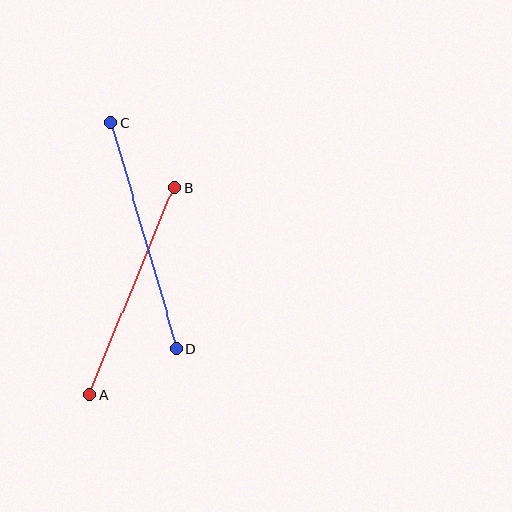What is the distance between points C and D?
The distance is approximately 236 pixels.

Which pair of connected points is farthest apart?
Points C and D are farthest apart.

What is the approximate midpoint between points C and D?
The midpoint is at approximately (144, 236) pixels.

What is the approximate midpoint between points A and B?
The midpoint is at approximately (132, 291) pixels.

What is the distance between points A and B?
The distance is approximately 223 pixels.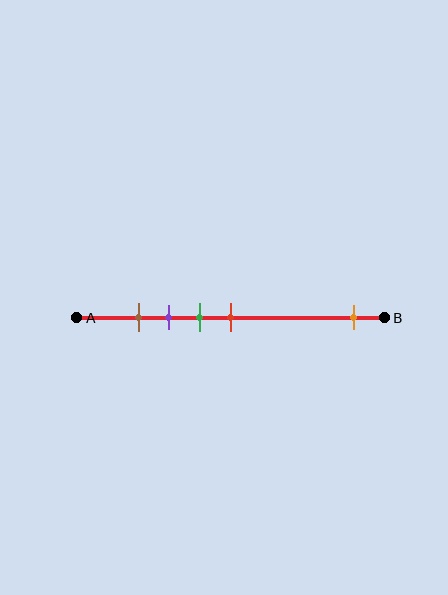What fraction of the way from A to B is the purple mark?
The purple mark is approximately 30% (0.3) of the way from A to B.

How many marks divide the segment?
There are 5 marks dividing the segment.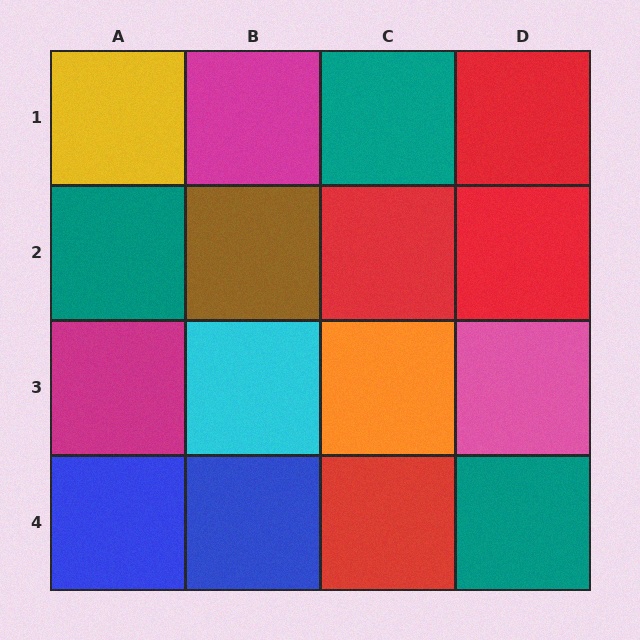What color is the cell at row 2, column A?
Teal.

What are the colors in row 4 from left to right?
Blue, blue, red, teal.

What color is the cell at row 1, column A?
Yellow.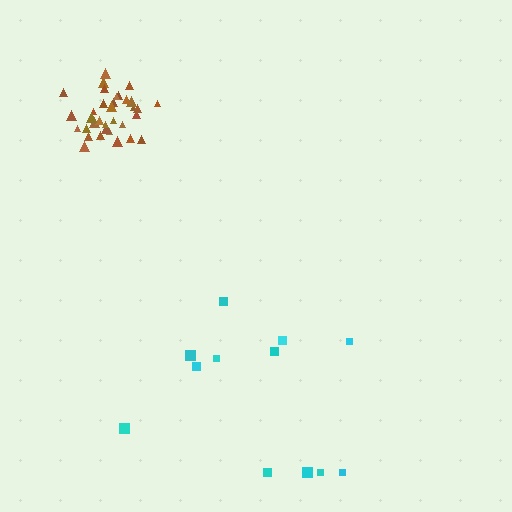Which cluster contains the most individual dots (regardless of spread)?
Brown (35).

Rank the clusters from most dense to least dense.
brown, cyan.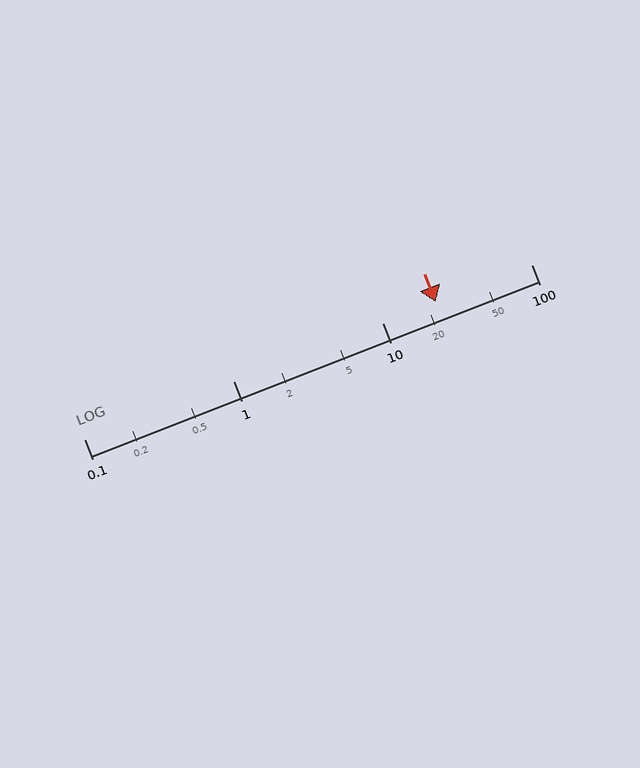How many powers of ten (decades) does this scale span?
The scale spans 3 decades, from 0.1 to 100.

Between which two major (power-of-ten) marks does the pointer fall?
The pointer is between 10 and 100.